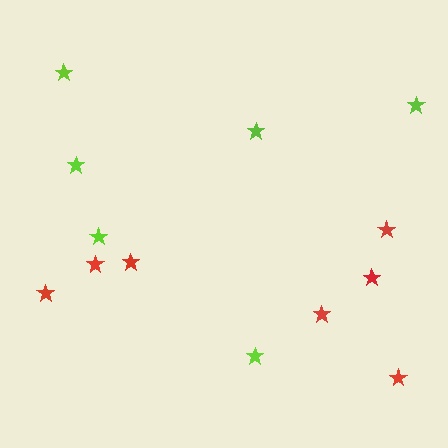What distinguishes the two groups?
There are 2 groups: one group of red stars (7) and one group of lime stars (6).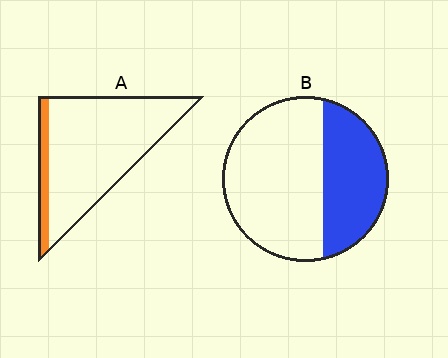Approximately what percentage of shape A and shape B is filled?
A is approximately 15% and B is approximately 35%.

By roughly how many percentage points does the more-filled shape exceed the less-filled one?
By roughly 25 percentage points (B over A).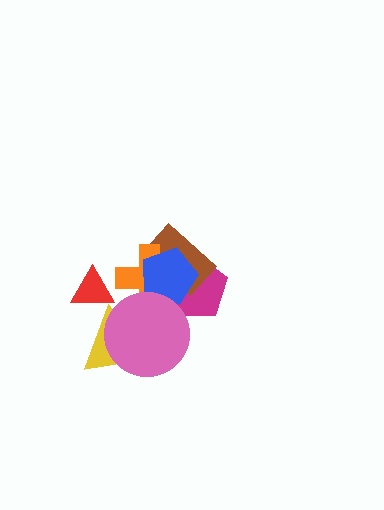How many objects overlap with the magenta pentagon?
4 objects overlap with the magenta pentagon.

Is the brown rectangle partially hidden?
Yes, it is partially covered by another shape.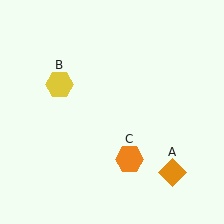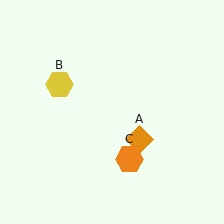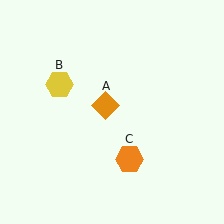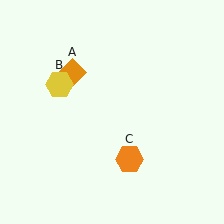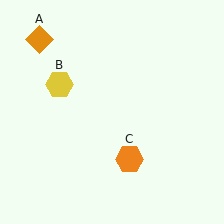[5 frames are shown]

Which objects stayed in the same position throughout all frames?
Yellow hexagon (object B) and orange hexagon (object C) remained stationary.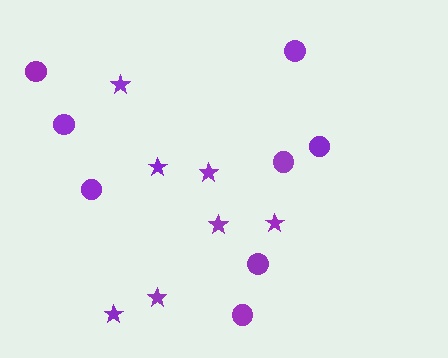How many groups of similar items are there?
There are 2 groups: one group of circles (8) and one group of stars (7).